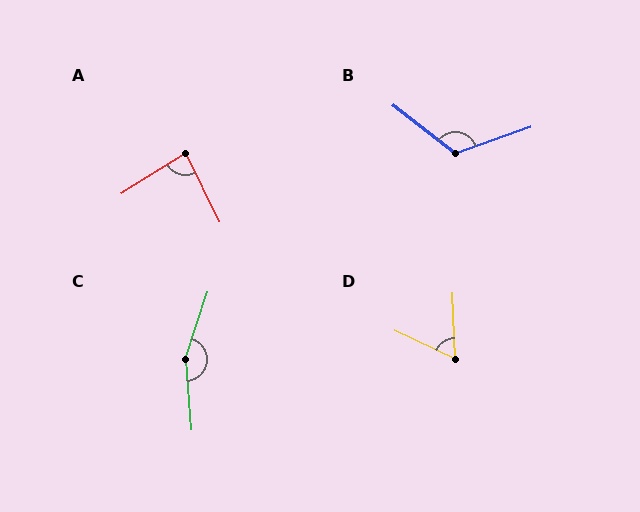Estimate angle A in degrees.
Approximately 84 degrees.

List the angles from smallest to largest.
D (63°), A (84°), B (123°), C (157°).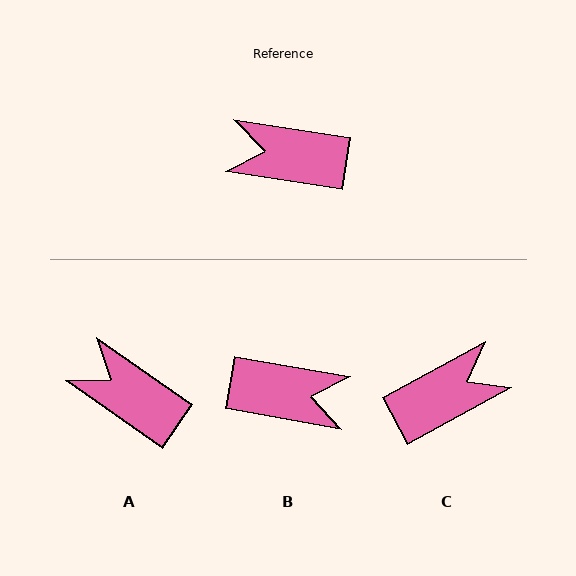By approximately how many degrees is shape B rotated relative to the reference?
Approximately 179 degrees counter-clockwise.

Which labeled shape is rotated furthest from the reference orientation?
B, about 179 degrees away.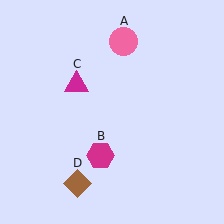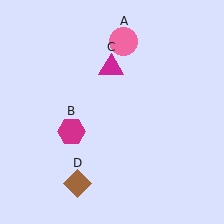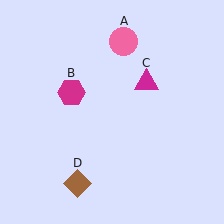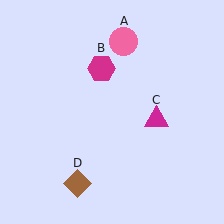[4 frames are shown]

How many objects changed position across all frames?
2 objects changed position: magenta hexagon (object B), magenta triangle (object C).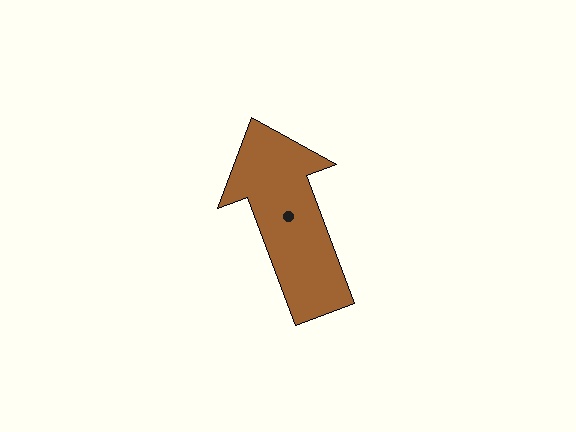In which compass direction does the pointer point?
North.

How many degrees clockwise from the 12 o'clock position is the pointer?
Approximately 340 degrees.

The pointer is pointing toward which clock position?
Roughly 11 o'clock.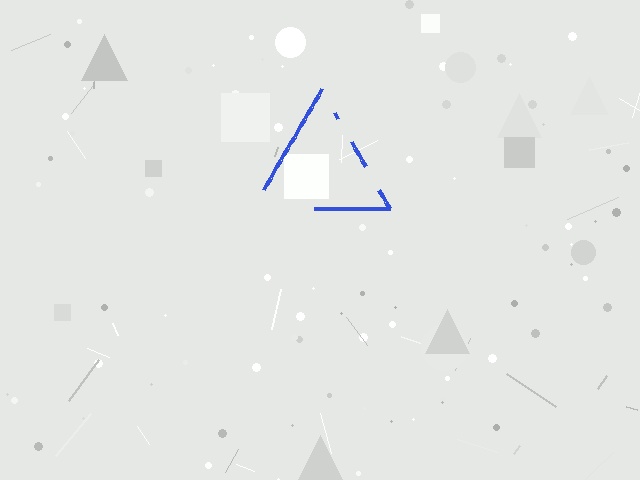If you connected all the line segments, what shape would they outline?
They would outline a triangle.